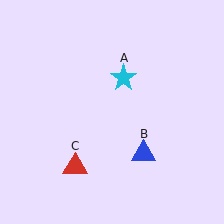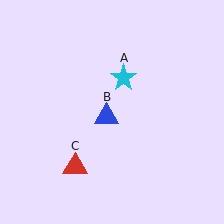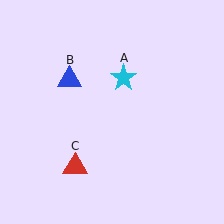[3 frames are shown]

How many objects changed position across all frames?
1 object changed position: blue triangle (object B).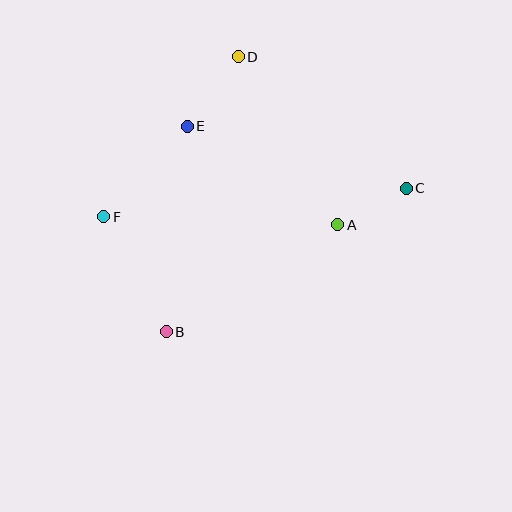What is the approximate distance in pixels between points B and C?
The distance between B and C is approximately 280 pixels.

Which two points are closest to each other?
Points A and C are closest to each other.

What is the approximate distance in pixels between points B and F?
The distance between B and F is approximately 131 pixels.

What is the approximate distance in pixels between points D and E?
The distance between D and E is approximately 86 pixels.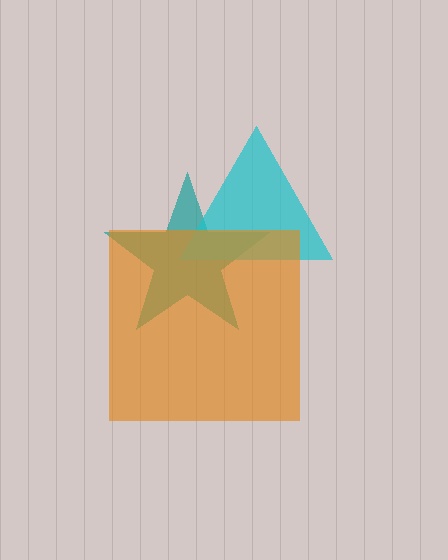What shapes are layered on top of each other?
The layered shapes are: a teal star, a cyan triangle, an orange square.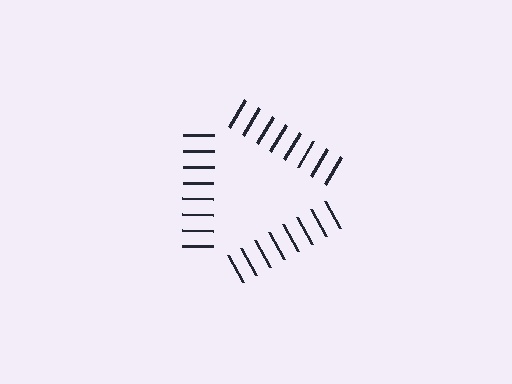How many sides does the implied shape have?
3 sides — the line-ends trace a triangle.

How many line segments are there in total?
24 — 8 along each of the 3 edges.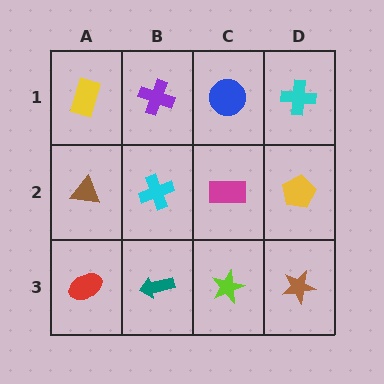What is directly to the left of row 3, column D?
A lime star.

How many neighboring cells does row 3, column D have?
2.